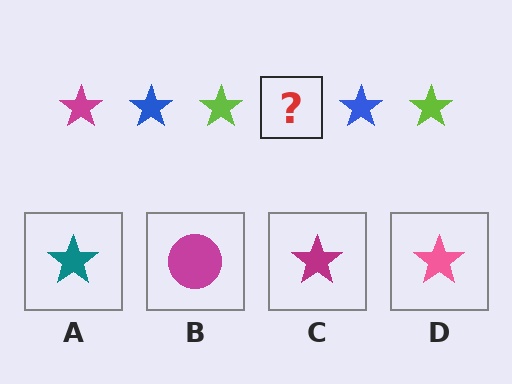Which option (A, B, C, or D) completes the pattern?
C.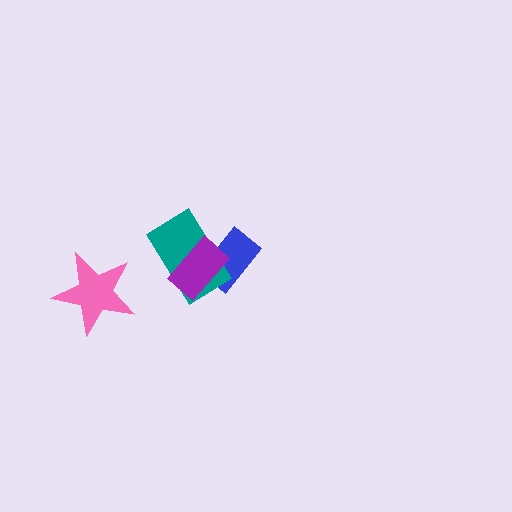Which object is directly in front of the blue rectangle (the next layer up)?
The teal rectangle is directly in front of the blue rectangle.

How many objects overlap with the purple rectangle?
2 objects overlap with the purple rectangle.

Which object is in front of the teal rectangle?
The purple rectangle is in front of the teal rectangle.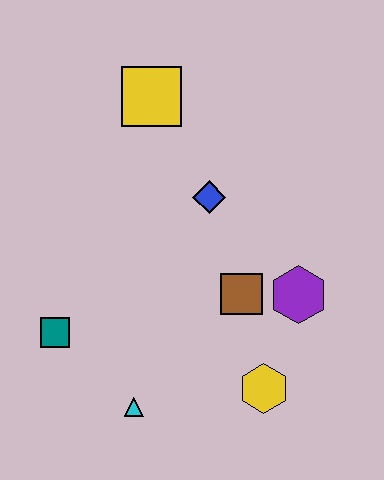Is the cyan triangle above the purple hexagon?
No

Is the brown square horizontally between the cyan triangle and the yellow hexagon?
Yes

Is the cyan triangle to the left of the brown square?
Yes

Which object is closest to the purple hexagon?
The brown square is closest to the purple hexagon.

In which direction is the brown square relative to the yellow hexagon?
The brown square is above the yellow hexagon.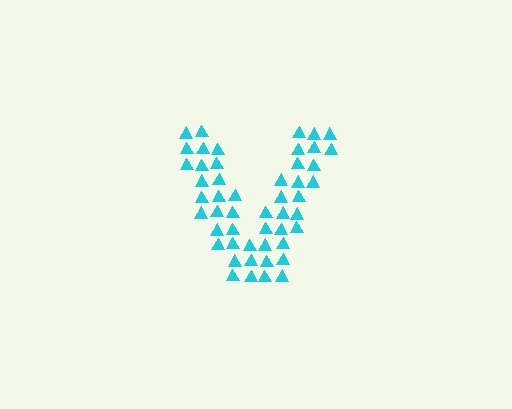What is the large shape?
The large shape is the letter V.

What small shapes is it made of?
It is made of small triangles.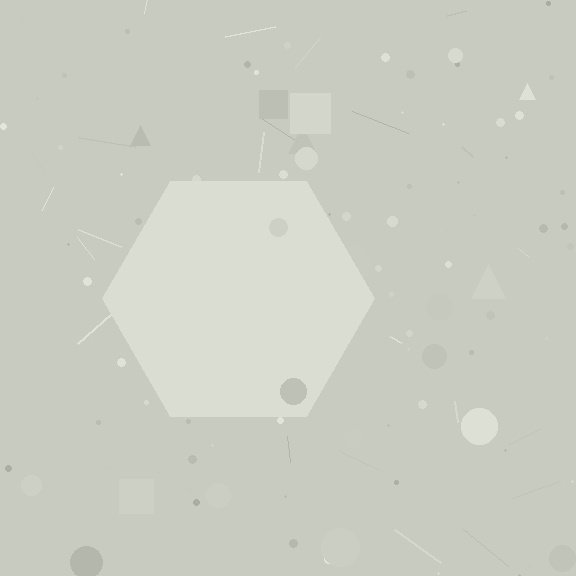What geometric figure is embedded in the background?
A hexagon is embedded in the background.